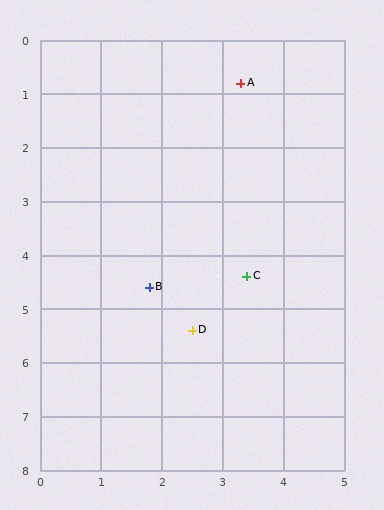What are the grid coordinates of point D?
Point D is at approximately (2.5, 5.4).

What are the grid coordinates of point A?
Point A is at approximately (3.3, 0.8).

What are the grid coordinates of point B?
Point B is at approximately (1.8, 4.6).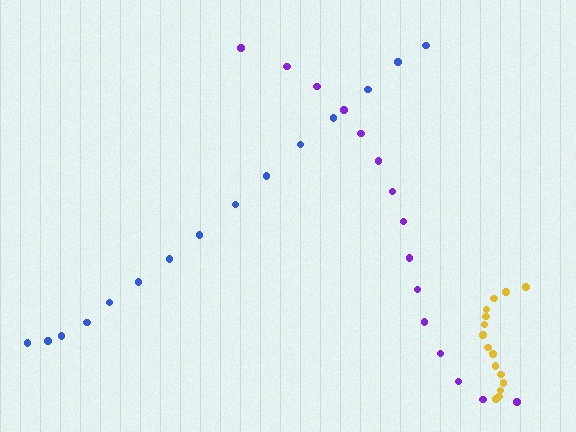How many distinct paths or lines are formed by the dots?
There are 3 distinct paths.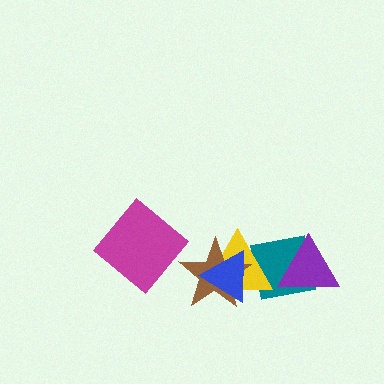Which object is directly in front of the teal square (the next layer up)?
The yellow triangle is directly in front of the teal square.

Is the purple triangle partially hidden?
No, no other shape covers it.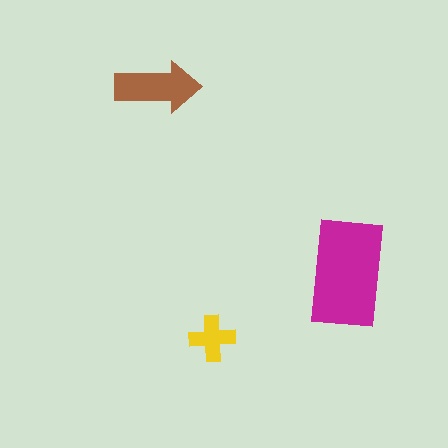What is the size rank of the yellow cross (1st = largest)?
3rd.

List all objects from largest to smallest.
The magenta rectangle, the brown arrow, the yellow cross.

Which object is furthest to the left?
The brown arrow is leftmost.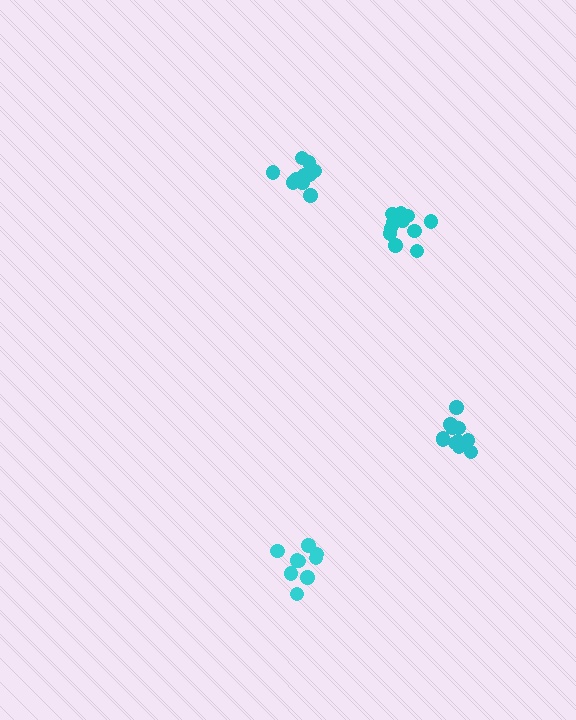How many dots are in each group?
Group 1: 9 dots, Group 2: 10 dots, Group 3: 11 dots, Group 4: 11 dots (41 total).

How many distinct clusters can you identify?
There are 4 distinct clusters.